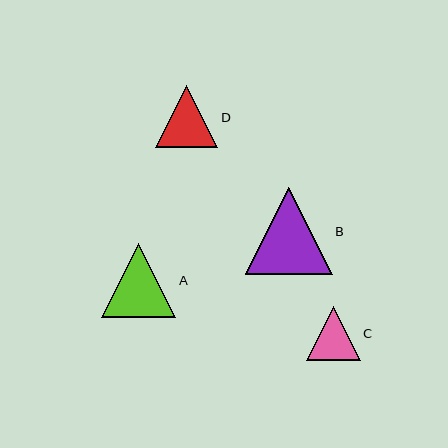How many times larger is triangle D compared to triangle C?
Triangle D is approximately 1.2 times the size of triangle C.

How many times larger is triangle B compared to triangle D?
Triangle B is approximately 1.4 times the size of triangle D.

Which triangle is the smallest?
Triangle C is the smallest with a size of approximately 54 pixels.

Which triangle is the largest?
Triangle B is the largest with a size of approximately 87 pixels.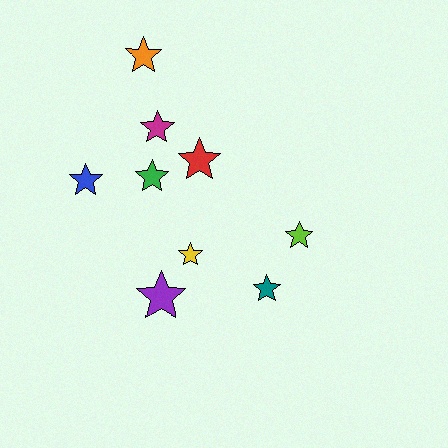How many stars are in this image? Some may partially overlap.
There are 9 stars.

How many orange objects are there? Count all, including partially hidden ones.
There is 1 orange object.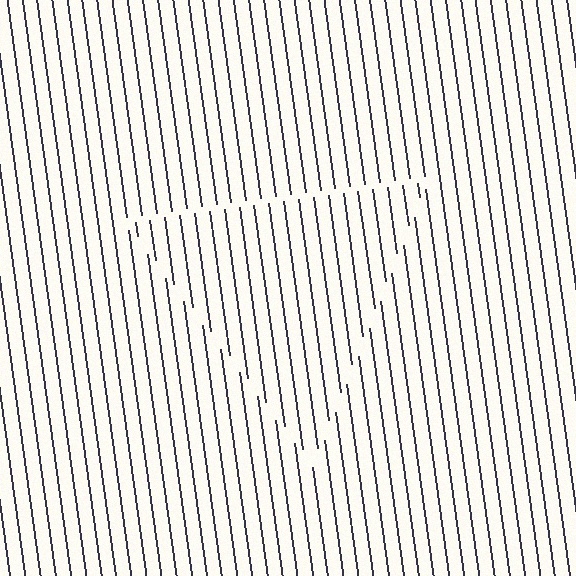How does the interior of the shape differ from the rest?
The interior of the shape contains the same grating, shifted by half a period — the contour is defined by the phase discontinuity where line-ends from the inner and outer gratings abut.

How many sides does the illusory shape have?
3 sides — the line-ends trace a triangle.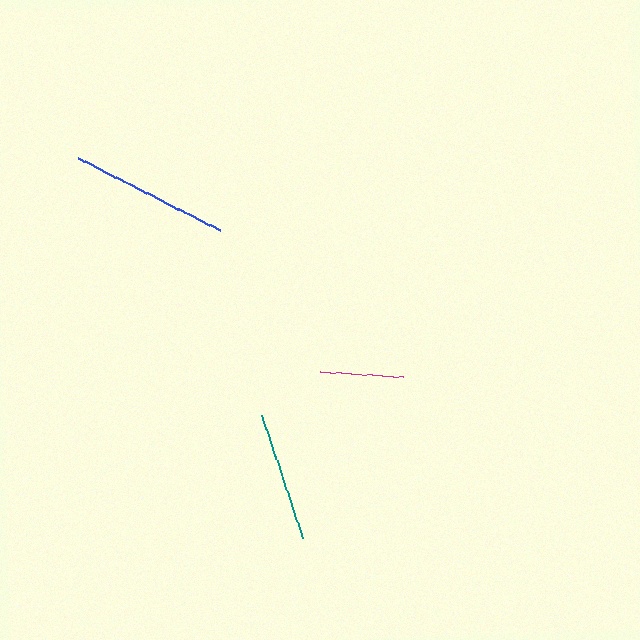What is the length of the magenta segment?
The magenta segment is approximately 83 pixels long.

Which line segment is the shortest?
The magenta line is the shortest at approximately 83 pixels.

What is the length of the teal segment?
The teal segment is approximately 130 pixels long.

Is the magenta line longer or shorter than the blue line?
The blue line is longer than the magenta line.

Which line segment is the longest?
The blue line is the longest at approximately 160 pixels.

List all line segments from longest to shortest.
From longest to shortest: blue, teal, magenta.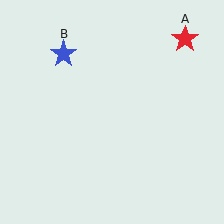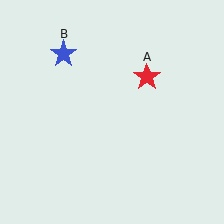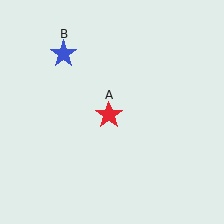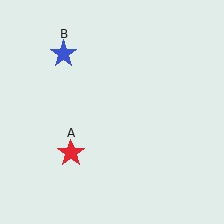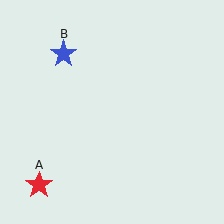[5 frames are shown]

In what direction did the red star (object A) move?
The red star (object A) moved down and to the left.